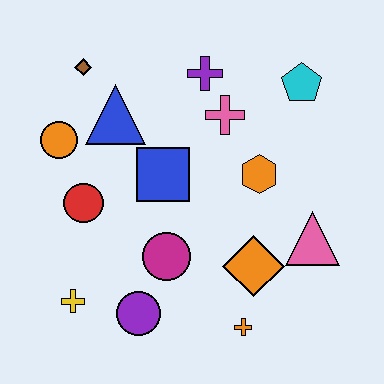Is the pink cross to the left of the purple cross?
No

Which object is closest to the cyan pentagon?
The pink cross is closest to the cyan pentagon.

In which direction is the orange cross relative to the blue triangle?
The orange cross is below the blue triangle.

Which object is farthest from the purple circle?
The cyan pentagon is farthest from the purple circle.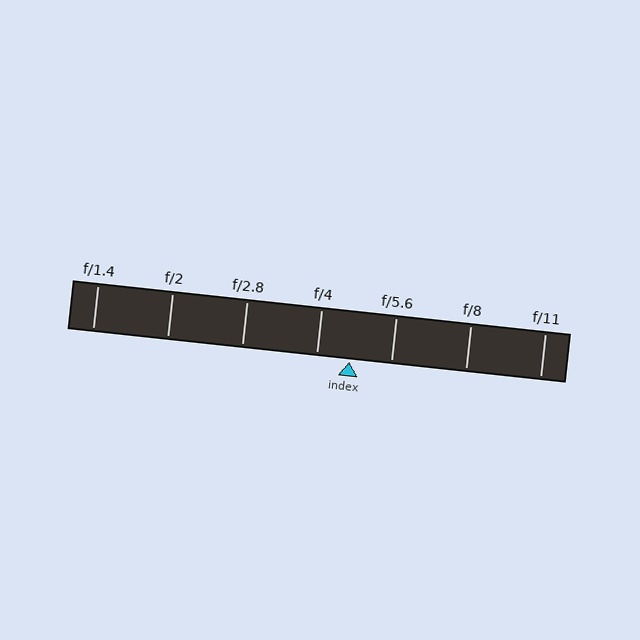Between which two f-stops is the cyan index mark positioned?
The index mark is between f/4 and f/5.6.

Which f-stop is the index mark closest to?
The index mark is closest to f/4.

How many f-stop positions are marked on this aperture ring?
There are 7 f-stop positions marked.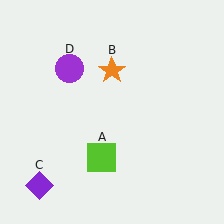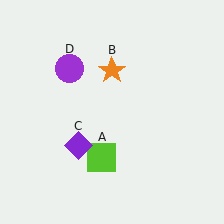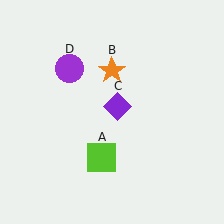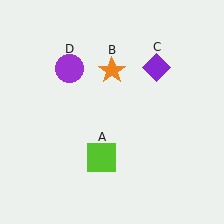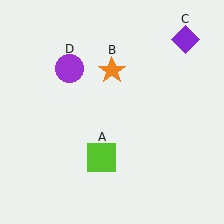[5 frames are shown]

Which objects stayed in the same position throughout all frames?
Lime square (object A) and orange star (object B) and purple circle (object D) remained stationary.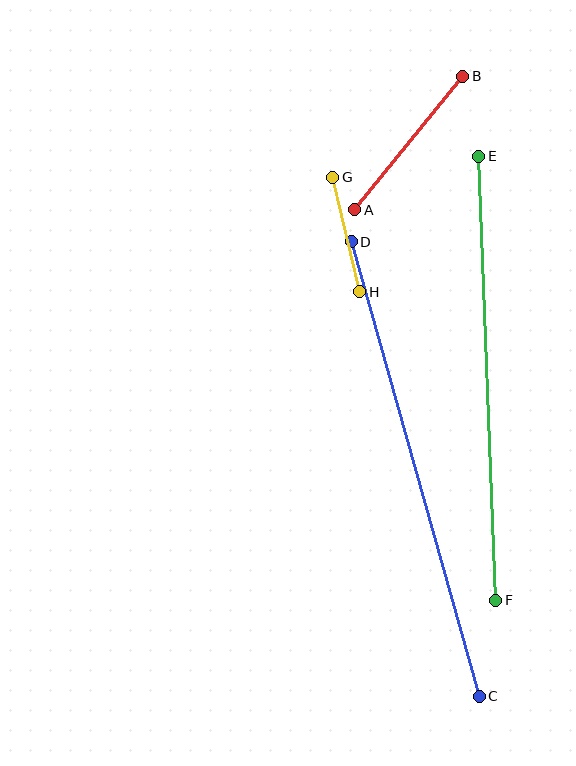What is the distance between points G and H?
The distance is approximately 118 pixels.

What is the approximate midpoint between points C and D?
The midpoint is at approximately (415, 469) pixels.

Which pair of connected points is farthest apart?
Points C and D are farthest apart.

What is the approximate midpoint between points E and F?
The midpoint is at approximately (487, 378) pixels.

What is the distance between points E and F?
The distance is approximately 444 pixels.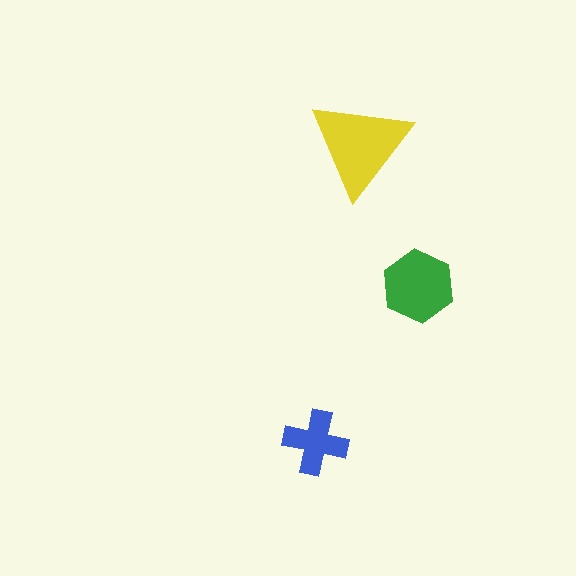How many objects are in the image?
There are 3 objects in the image.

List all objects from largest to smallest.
The yellow triangle, the green hexagon, the blue cross.